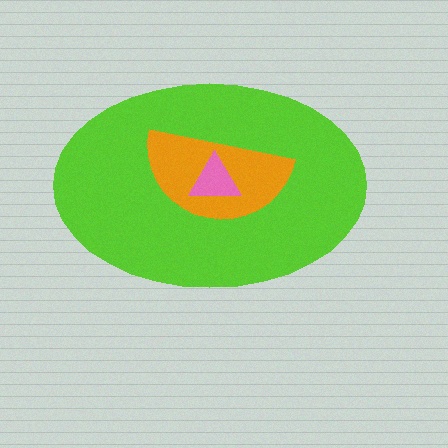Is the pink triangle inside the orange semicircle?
Yes.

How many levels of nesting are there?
3.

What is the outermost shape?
The lime ellipse.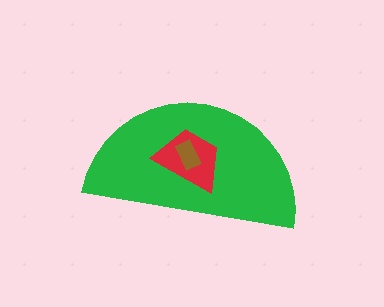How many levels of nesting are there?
3.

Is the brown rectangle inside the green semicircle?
Yes.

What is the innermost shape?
The brown rectangle.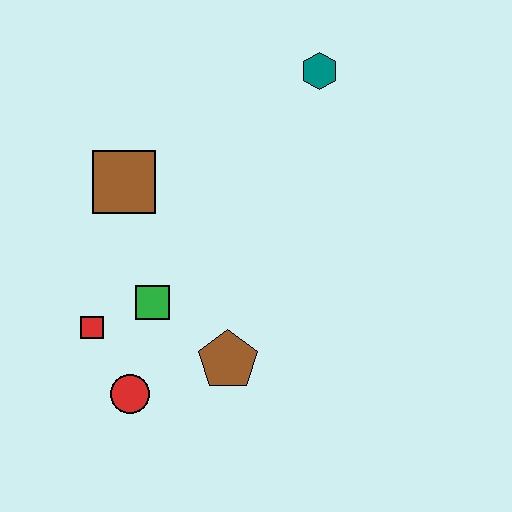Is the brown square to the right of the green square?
No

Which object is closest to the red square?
The green square is closest to the red square.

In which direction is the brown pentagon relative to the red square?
The brown pentagon is to the right of the red square.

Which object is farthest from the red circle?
The teal hexagon is farthest from the red circle.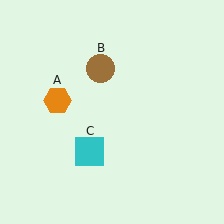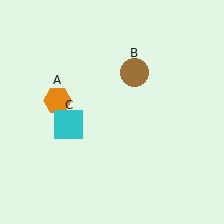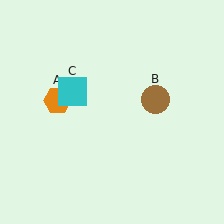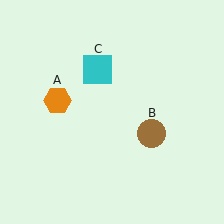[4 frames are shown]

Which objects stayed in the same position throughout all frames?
Orange hexagon (object A) remained stationary.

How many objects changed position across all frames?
2 objects changed position: brown circle (object B), cyan square (object C).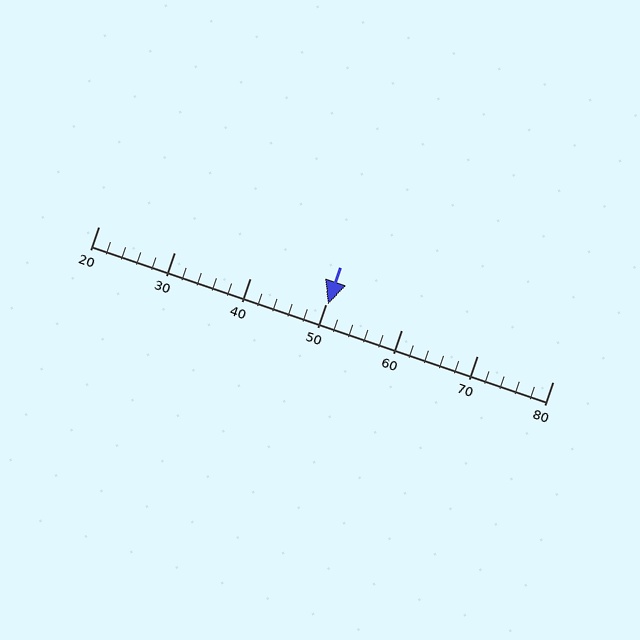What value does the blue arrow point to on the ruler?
The blue arrow points to approximately 50.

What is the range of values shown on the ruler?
The ruler shows values from 20 to 80.